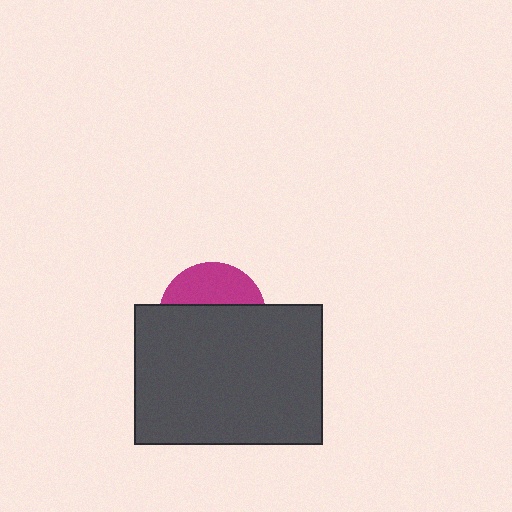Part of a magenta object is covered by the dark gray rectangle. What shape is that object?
It is a circle.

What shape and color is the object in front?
The object in front is a dark gray rectangle.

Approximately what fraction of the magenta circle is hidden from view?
Roughly 64% of the magenta circle is hidden behind the dark gray rectangle.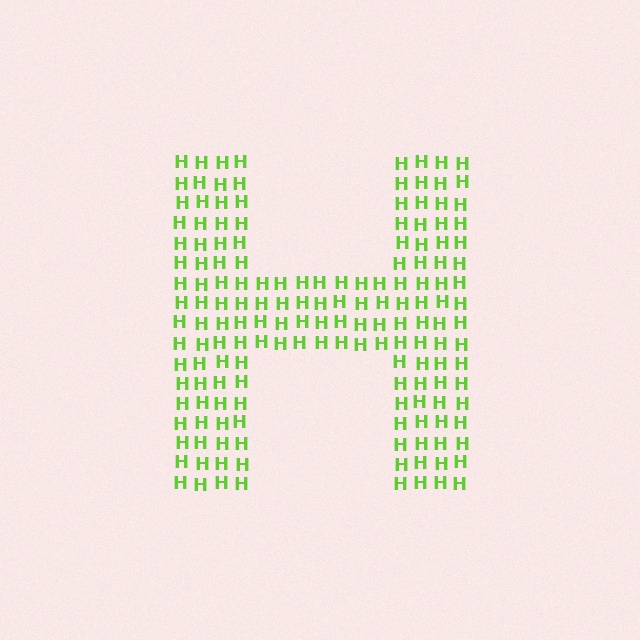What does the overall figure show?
The overall figure shows the letter H.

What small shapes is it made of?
It is made of small letter H's.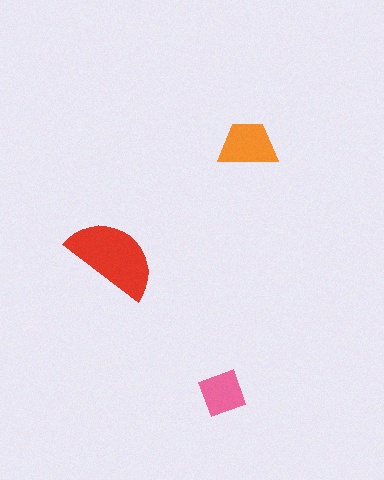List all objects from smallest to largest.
The pink diamond, the orange trapezoid, the red semicircle.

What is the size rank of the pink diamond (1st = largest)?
3rd.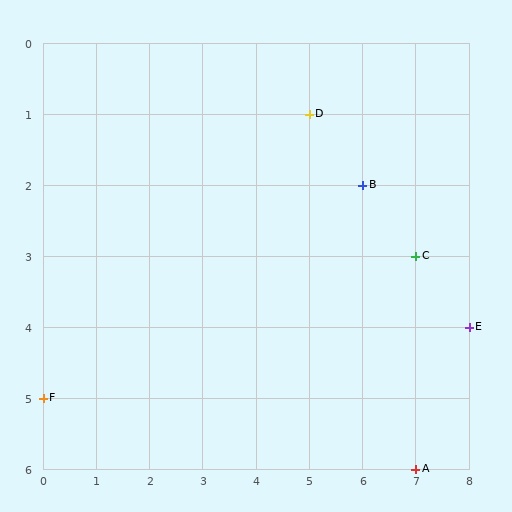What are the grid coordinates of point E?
Point E is at grid coordinates (8, 4).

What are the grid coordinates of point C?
Point C is at grid coordinates (7, 3).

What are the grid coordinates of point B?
Point B is at grid coordinates (6, 2).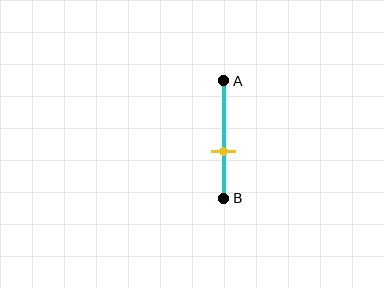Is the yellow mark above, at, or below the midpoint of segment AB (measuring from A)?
The yellow mark is below the midpoint of segment AB.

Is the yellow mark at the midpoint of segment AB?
No, the mark is at about 60% from A, not at the 50% midpoint.